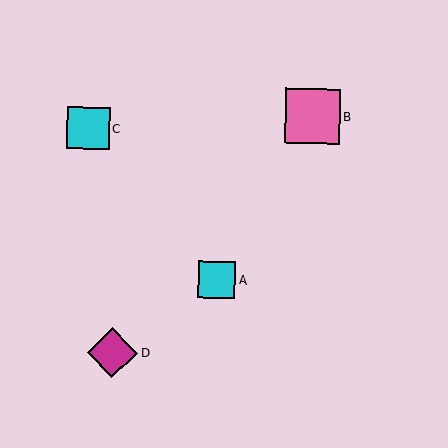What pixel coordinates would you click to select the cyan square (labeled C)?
Click at (88, 128) to select the cyan square C.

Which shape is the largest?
The pink square (labeled B) is the largest.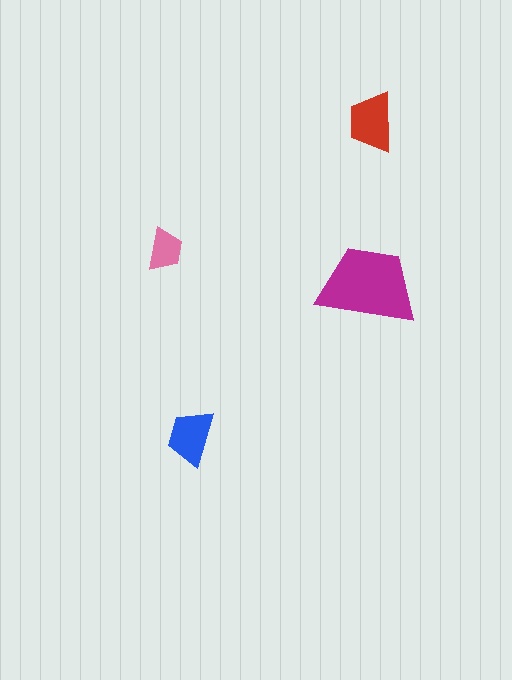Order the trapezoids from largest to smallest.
the magenta one, the red one, the blue one, the pink one.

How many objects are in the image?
There are 4 objects in the image.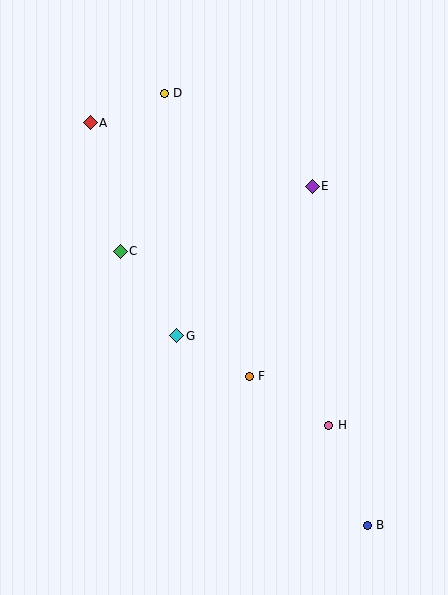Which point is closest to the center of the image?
Point G at (177, 336) is closest to the center.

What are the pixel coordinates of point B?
Point B is at (367, 525).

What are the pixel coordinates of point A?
Point A is at (90, 123).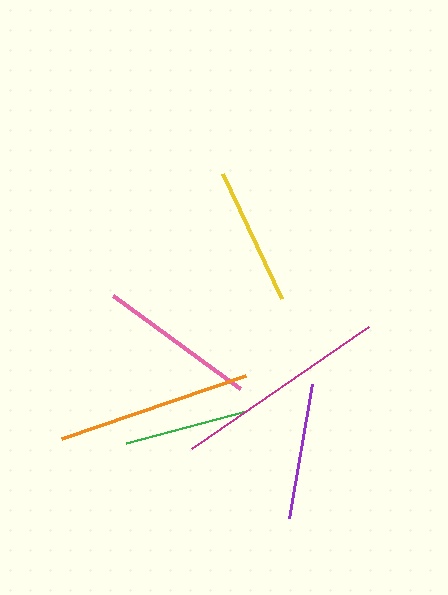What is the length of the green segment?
The green segment is approximately 124 pixels long.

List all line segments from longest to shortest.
From longest to shortest: magenta, orange, pink, yellow, purple, green.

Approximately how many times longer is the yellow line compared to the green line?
The yellow line is approximately 1.1 times the length of the green line.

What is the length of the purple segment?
The purple segment is approximately 136 pixels long.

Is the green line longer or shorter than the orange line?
The orange line is longer than the green line.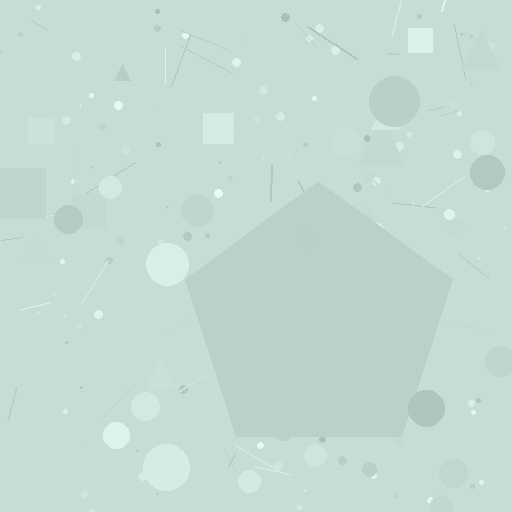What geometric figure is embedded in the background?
A pentagon is embedded in the background.